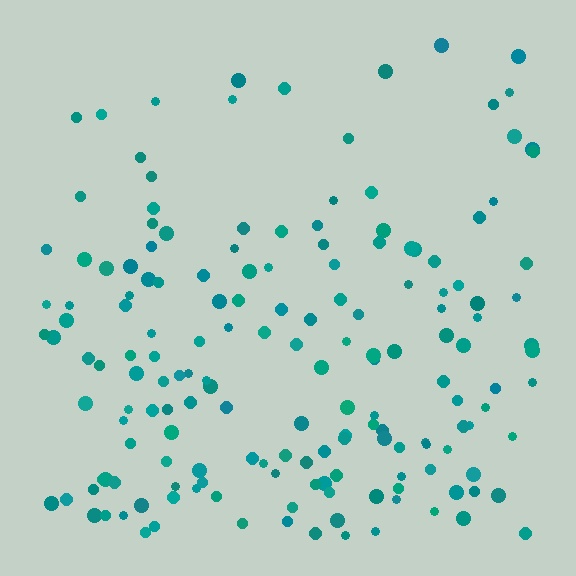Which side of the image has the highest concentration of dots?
The bottom.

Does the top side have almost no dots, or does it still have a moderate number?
Still a moderate number, just noticeably fewer than the bottom.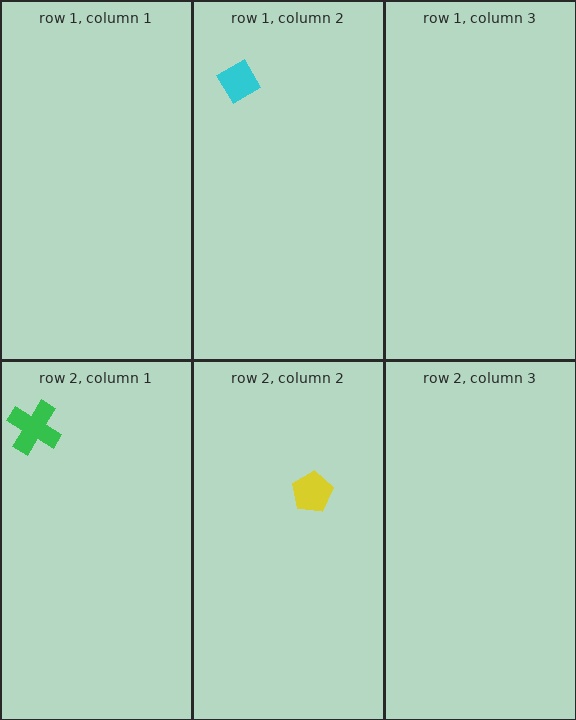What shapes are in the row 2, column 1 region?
The green cross.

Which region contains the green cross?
The row 2, column 1 region.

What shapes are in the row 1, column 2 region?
The cyan diamond.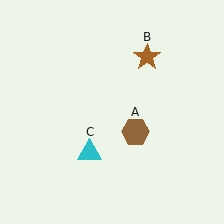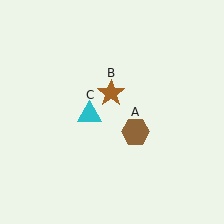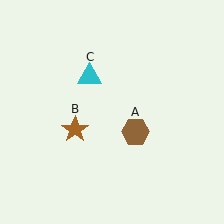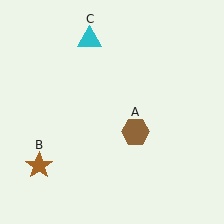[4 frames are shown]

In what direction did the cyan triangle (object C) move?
The cyan triangle (object C) moved up.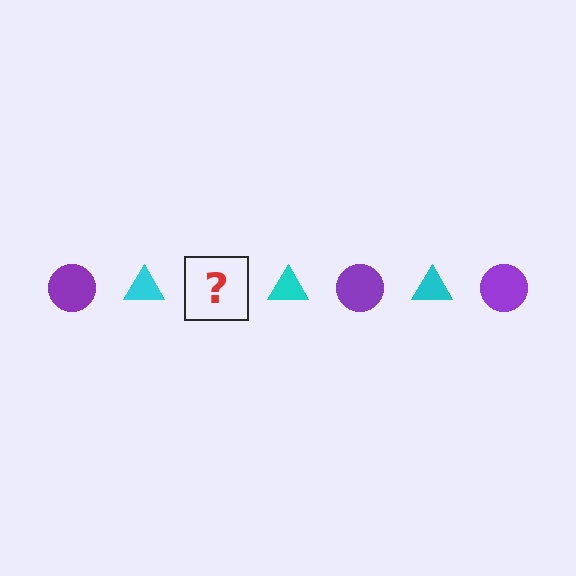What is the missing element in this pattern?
The missing element is a purple circle.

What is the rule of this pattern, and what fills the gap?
The rule is that the pattern alternates between purple circle and cyan triangle. The gap should be filled with a purple circle.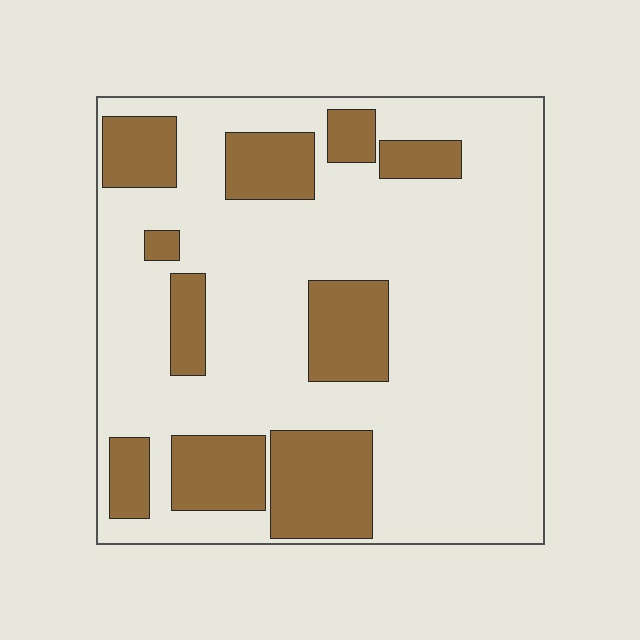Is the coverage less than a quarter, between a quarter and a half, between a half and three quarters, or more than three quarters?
Between a quarter and a half.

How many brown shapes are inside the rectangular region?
10.